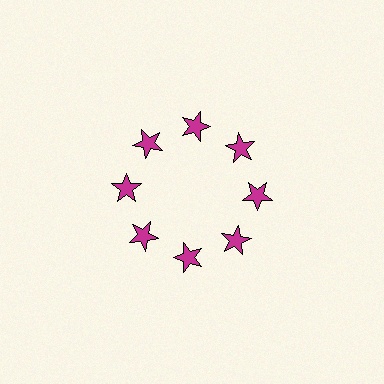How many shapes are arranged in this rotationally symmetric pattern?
There are 8 shapes, arranged in 8 groups of 1.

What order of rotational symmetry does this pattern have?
This pattern has 8-fold rotational symmetry.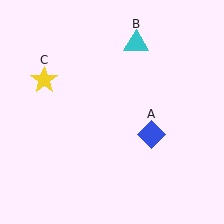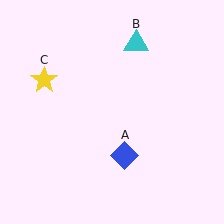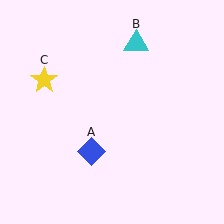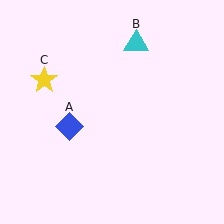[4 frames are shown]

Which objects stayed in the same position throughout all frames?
Cyan triangle (object B) and yellow star (object C) remained stationary.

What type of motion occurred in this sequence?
The blue diamond (object A) rotated clockwise around the center of the scene.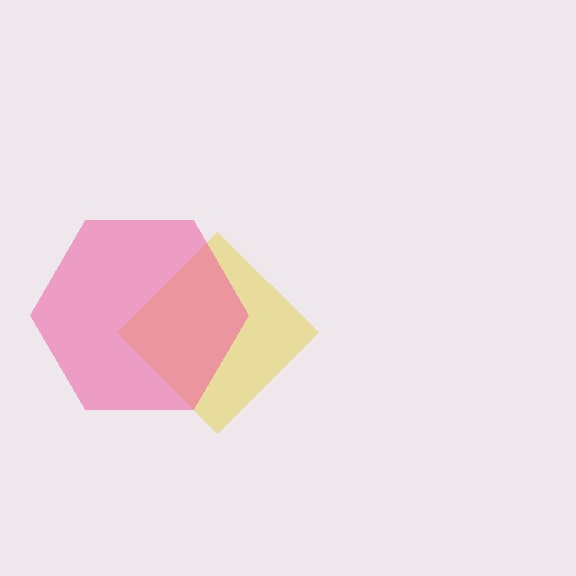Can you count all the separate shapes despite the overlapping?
Yes, there are 2 separate shapes.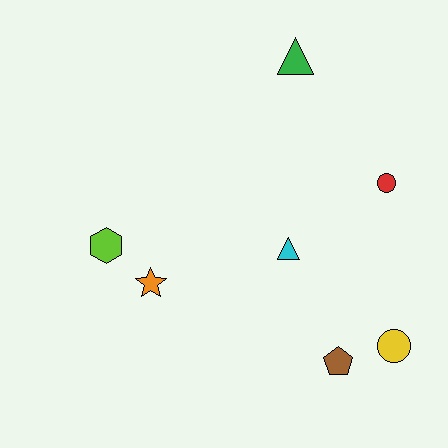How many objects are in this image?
There are 7 objects.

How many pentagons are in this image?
There is 1 pentagon.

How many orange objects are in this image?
There is 1 orange object.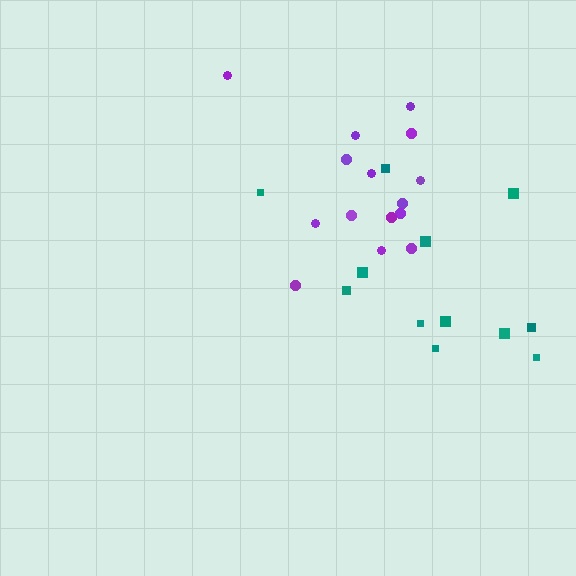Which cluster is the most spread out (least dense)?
Teal.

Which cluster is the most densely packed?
Purple.